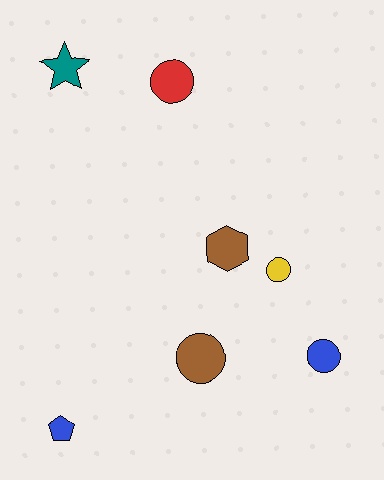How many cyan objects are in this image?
There are no cyan objects.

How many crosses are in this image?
There are no crosses.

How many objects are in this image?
There are 7 objects.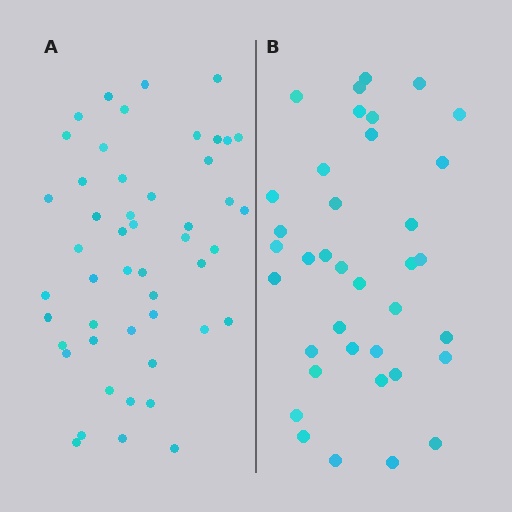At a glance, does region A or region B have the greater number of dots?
Region A (the left region) has more dots.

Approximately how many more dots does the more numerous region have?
Region A has roughly 12 or so more dots than region B.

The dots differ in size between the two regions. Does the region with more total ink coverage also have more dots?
No. Region B has more total ink coverage because its dots are larger, but region A actually contains more individual dots. Total area can be misleading — the number of items is what matters here.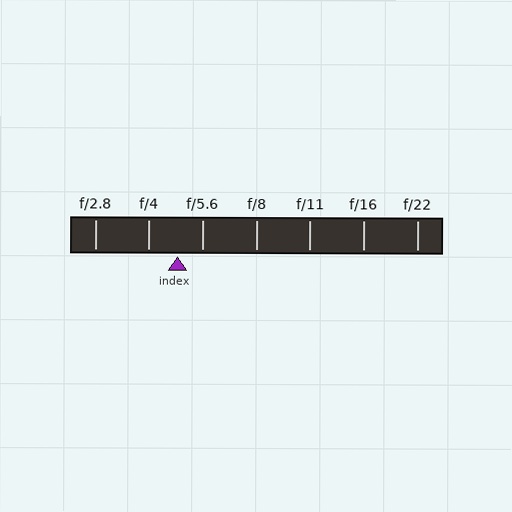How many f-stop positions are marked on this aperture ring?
There are 7 f-stop positions marked.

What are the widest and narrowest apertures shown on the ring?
The widest aperture shown is f/2.8 and the narrowest is f/22.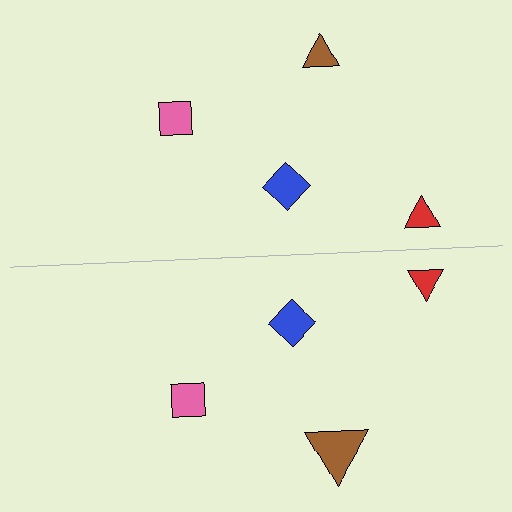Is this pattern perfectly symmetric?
No, the pattern is not perfectly symmetric. The brown triangle on the bottom side has a different size than its mirror counterpart.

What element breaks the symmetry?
The brown triangle on the bottom side has a different size than its mirror counterpart.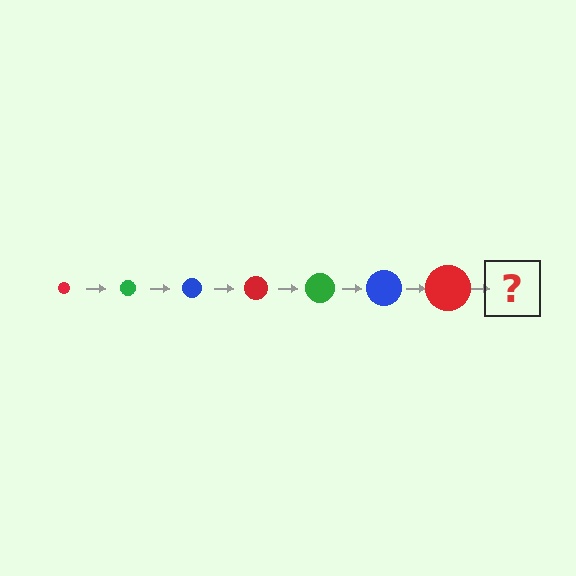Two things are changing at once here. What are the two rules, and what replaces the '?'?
The two rules are that the circle grows larger each step and the color cycles through red, green, and blue. The '?' should be a green circle, larger than the previous one.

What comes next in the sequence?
The next element should be a green circle, larger than the previous one.